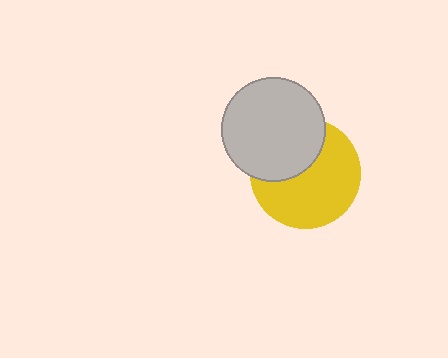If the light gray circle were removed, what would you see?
You would see the complete yellow circle.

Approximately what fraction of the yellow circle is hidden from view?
Roughly 36% of the yellow circle is hidden behind the light gray circle.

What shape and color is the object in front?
The object in front is a light gray circle.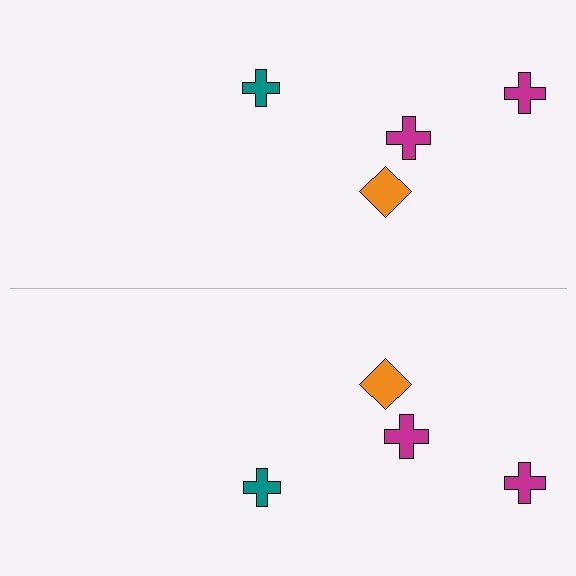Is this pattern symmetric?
Yes, this pattern has bilateral (reflection) symmetry.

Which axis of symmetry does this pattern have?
The pattern has a horizontal axis of symmetry running through the center of the image.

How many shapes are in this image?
There are 8 shapes in this image.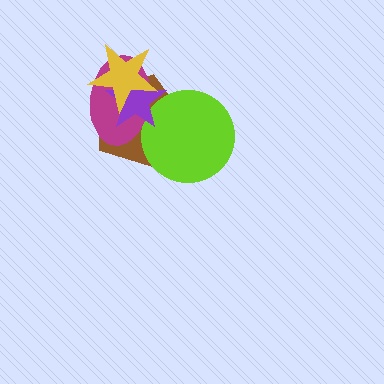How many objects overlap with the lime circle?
3 objects overlap with the lime circle.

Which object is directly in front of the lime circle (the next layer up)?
The magenta ellipse is directly in front of the lime circle.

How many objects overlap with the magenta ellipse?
4 objects overlap with the magenta ellipse.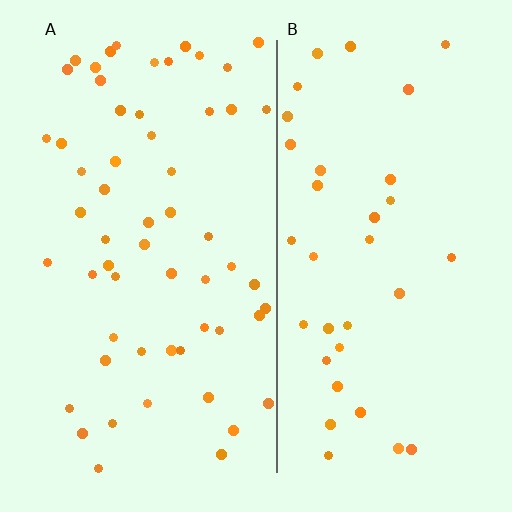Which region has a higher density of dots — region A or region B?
A (the left).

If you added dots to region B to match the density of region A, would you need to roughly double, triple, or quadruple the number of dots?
Approximately double.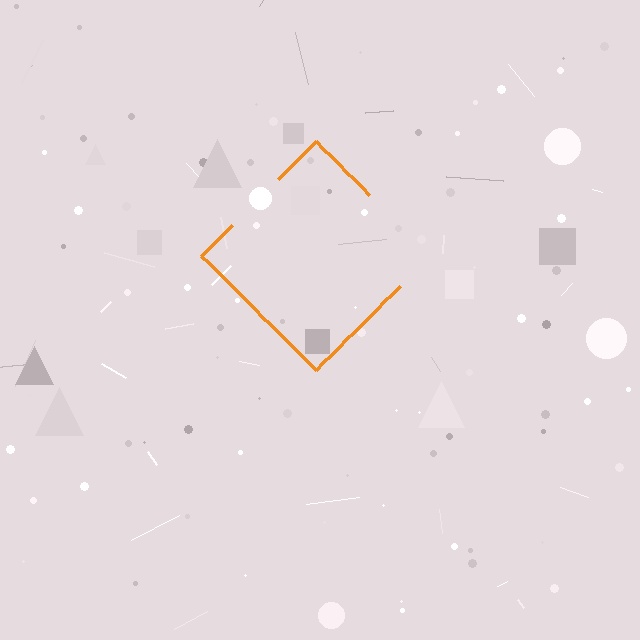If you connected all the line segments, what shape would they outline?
They would outline a diamond.